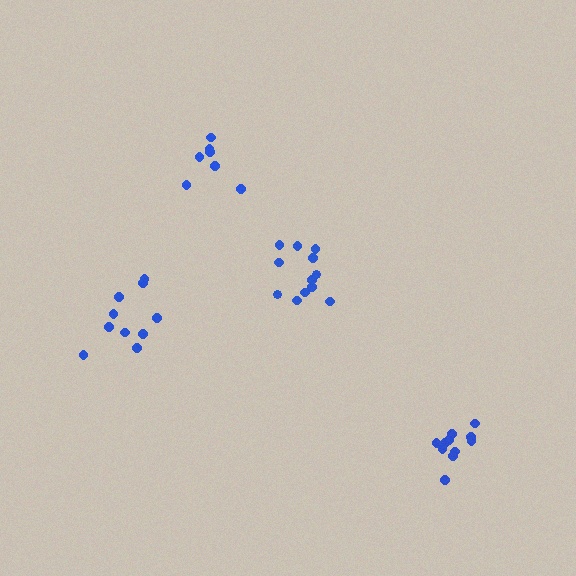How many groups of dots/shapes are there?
There are 4 groups.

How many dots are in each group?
Group 1: 10 dots, Group 2: 12 dots, Group 3: 11 dots, Group 4: 7 dots (40 total).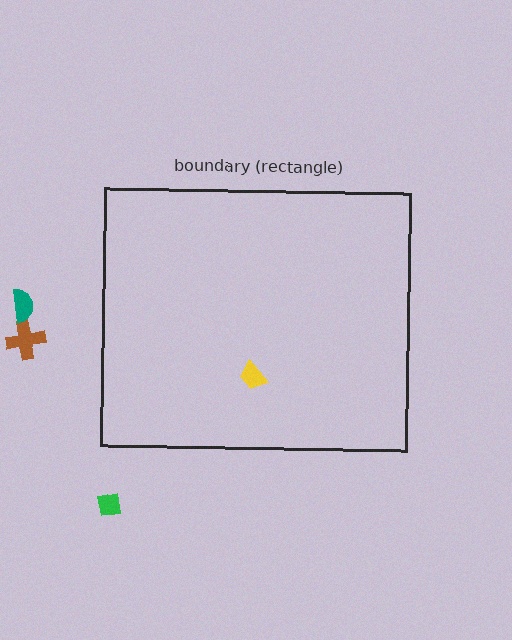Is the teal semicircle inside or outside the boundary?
Outside.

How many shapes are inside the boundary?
1 inside, 3 outside.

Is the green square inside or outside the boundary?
Outside.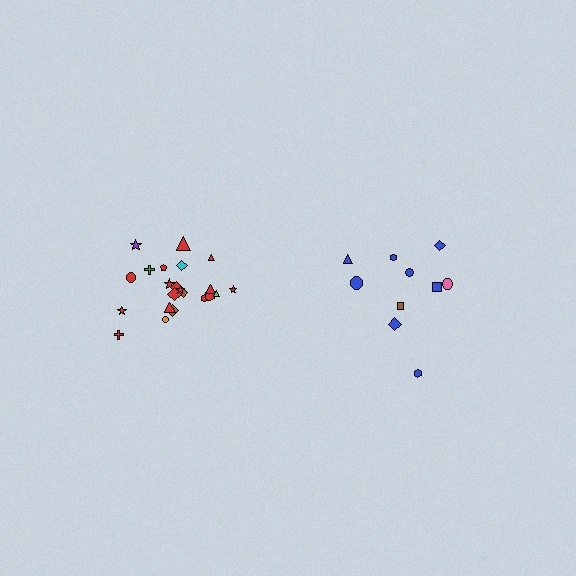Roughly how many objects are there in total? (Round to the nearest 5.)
Roughly 30 objects in total.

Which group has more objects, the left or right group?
The left group.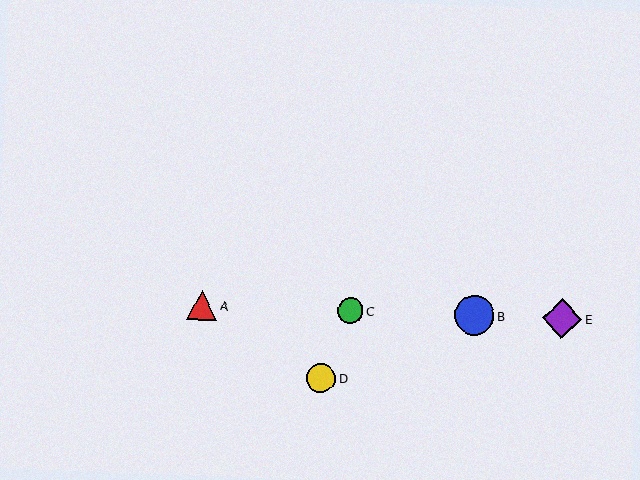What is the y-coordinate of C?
Object C is at y≈311.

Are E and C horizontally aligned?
Yes, both are at y≈319.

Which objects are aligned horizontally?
Objects A, B, C, E are aligned horizontally.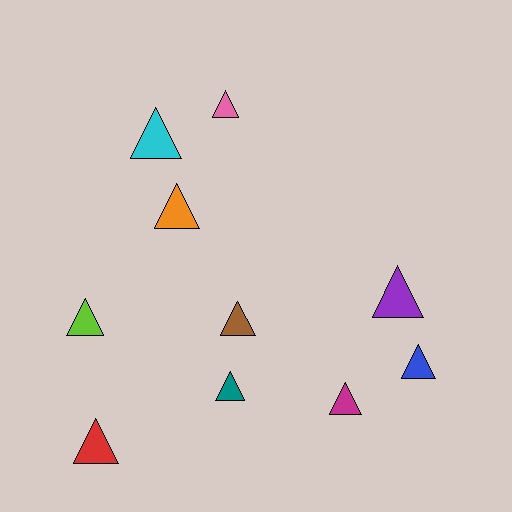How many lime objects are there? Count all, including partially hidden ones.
There is 1 lime object.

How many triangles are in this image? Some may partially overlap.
There are 10 triangles.